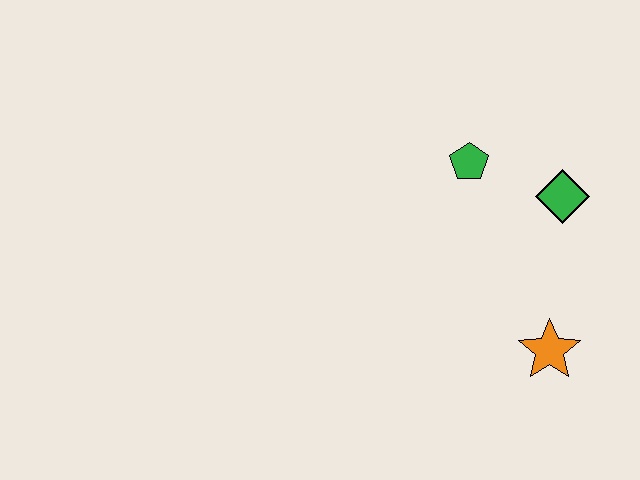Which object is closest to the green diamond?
The green pentagon is closest to the green diamond.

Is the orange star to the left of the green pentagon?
No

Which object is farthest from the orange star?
The green pentagon is farthest from the orange star.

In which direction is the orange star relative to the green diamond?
The orange star is below the green diamond.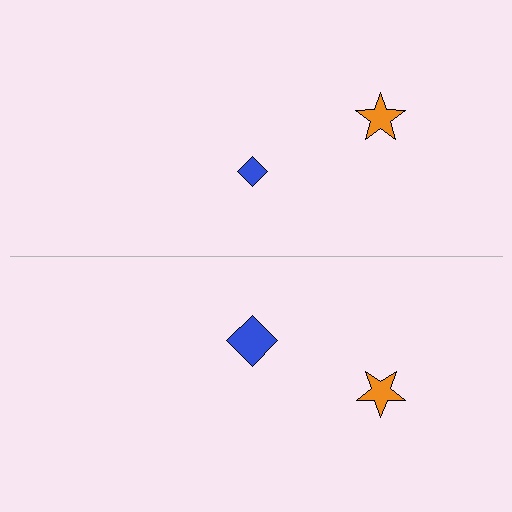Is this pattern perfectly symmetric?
No, the pattern is not perfectly symmetric. The blue diamond on the bottom side has a different size than its mirror counterpart.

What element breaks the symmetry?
The blue diamond on the bottom side has a different size than its mirror counterpart.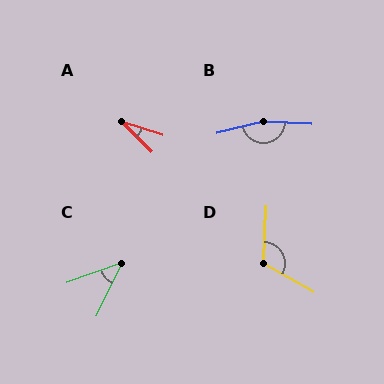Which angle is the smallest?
A, at approximately 26 degrees.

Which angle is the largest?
B, at approximately 163 degrees.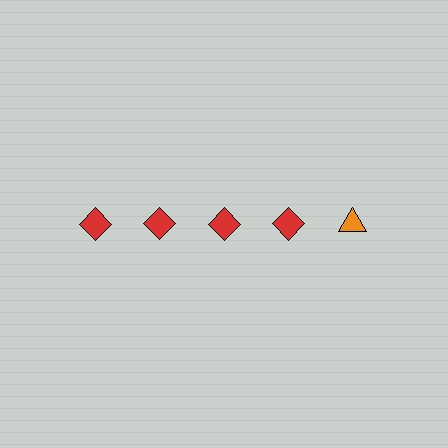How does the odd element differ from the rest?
It differs in both color (orange instead of red) and shape (triangle instead of diamond).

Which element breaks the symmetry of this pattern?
The orange triangle in the top row, rightmost column breaks the symmetry. All other shapes are red diamonds.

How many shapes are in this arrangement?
There are 5 shapes arranged in a grid pattern.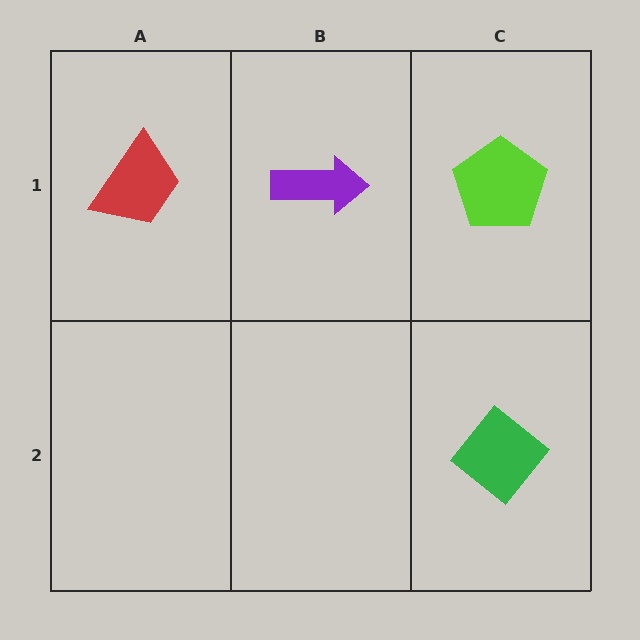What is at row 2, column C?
A green diamond.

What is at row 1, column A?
A red trapezoid.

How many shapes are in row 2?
1 shape.